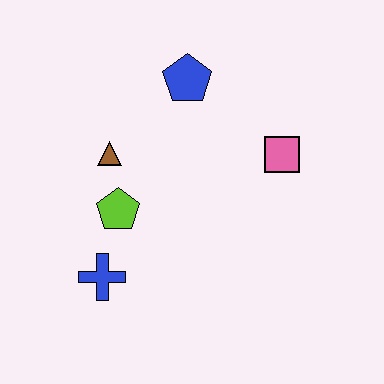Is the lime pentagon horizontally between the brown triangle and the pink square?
Yes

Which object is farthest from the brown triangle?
The pink square is farthest from the brown triangle.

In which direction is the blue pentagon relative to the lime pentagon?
The blue pentagon is above the lime pentagon.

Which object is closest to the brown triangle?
The lime pentagon is closest to the brown triangle.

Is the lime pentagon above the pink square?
No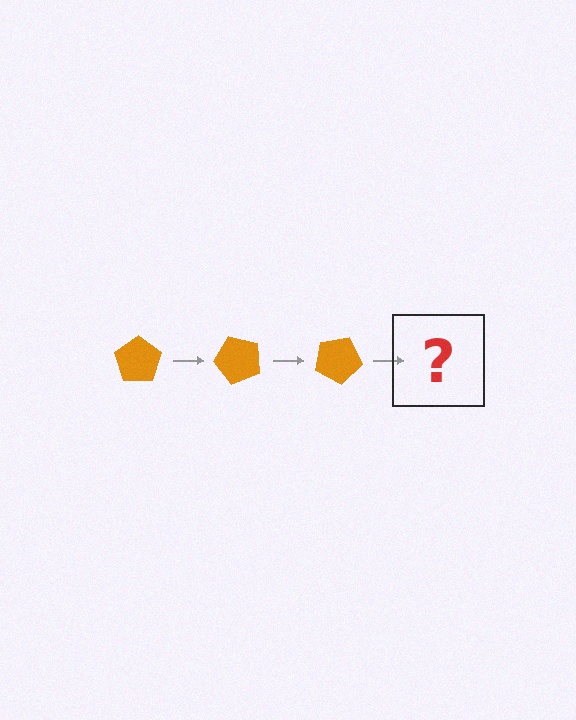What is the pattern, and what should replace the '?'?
The pattern is that the pentagon rotates 50 degrees each step. The '?' should be an orange pentagon rotated 150 degrees.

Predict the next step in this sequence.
The next step is an orange pentagon rotated 150 degrees.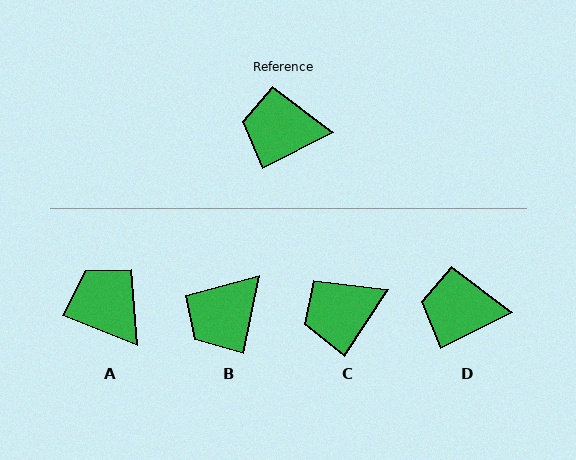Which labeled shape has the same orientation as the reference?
D.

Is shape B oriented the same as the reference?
No, it is off by about 52 degrees.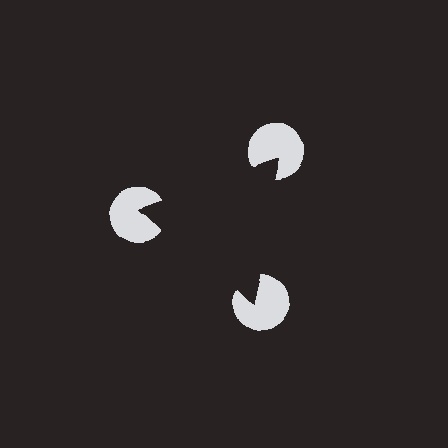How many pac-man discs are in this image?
There are 3 — one at each vertex of the illusory triangle.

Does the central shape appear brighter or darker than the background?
It typically appears slightly darker than the background, even though no actual brightness change is drawn.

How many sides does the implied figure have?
3 sides.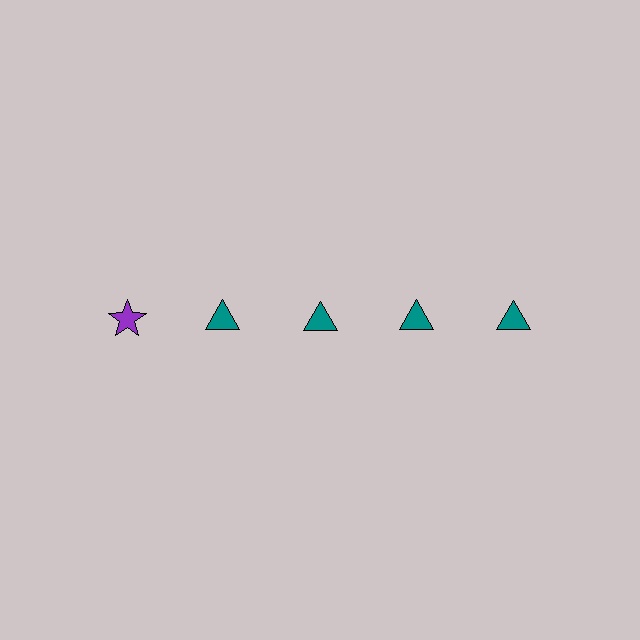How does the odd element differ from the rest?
It differs in both color (purple instead of teal) and shape (star instead of triangle).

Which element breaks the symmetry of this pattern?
The purple star in the top row, leftmost column breaks the symmetry. All other shapes are teal triangles.